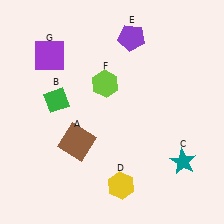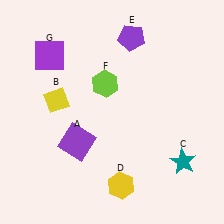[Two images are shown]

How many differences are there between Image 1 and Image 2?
There are 2 differences between the two images.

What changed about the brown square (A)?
In Image 1, A is brown. In Image 2, it changed to purple.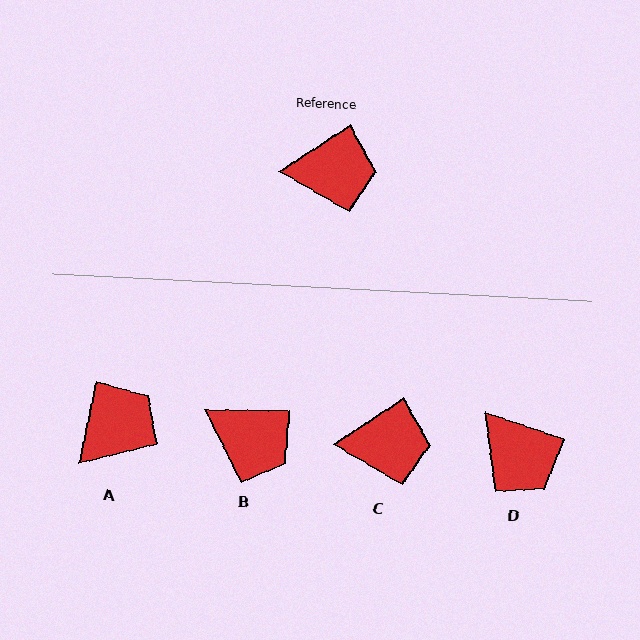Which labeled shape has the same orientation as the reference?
C.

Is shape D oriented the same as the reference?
No, it is off by about 52 degrees.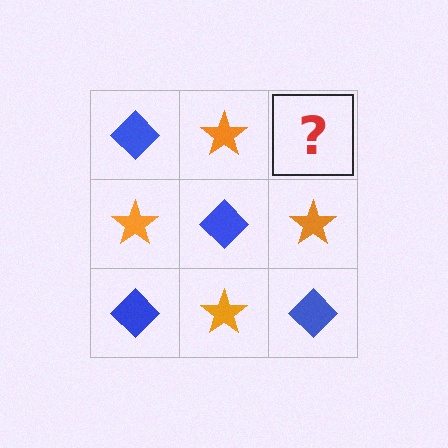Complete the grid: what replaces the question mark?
The question mark should be replaced with a blue diamond.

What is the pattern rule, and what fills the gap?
The rule is that it alternates blue diamond and orange star in a checkerboard pattern. The gap should be filled with a blue diamond.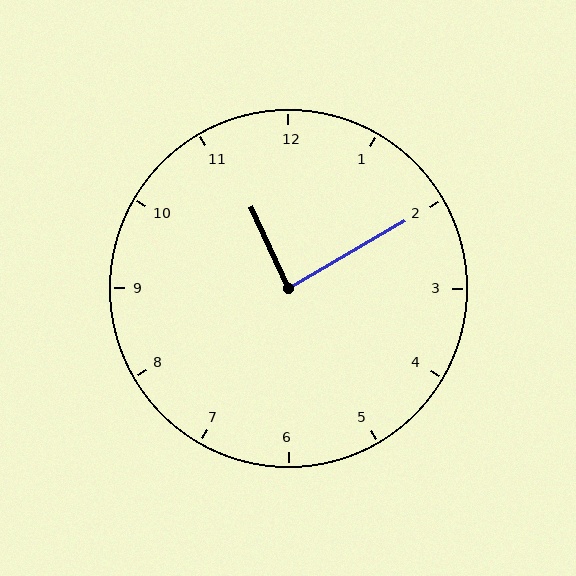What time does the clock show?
11:10.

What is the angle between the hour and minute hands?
Approximately 85 degrees.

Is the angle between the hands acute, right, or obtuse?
It is right.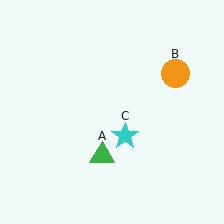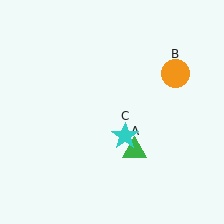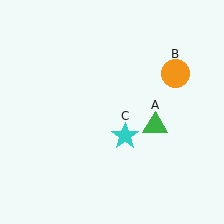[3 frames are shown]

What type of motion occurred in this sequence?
The green triangle (object A) rotated counterclockwise around the center of the scene.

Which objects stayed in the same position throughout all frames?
Orange circle (object B) and cyan star (object C) remained stationary.